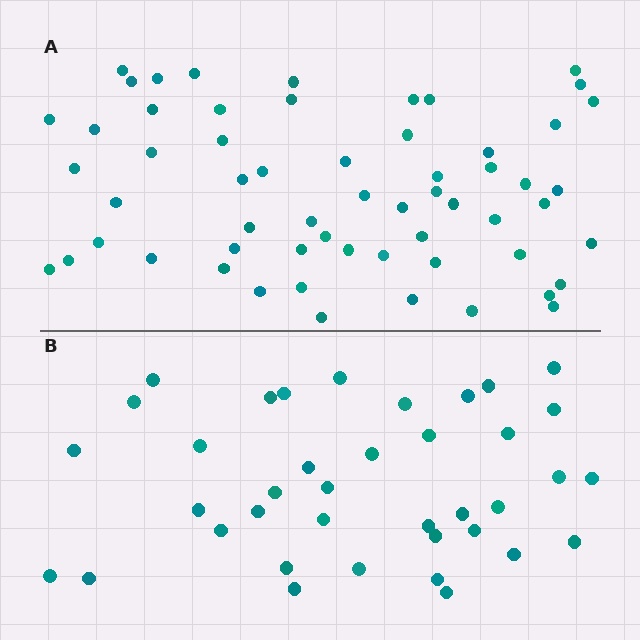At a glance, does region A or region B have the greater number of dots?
Region A (the top region) has more dots.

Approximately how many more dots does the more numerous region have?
Region A has approximately 20 more dots than region B.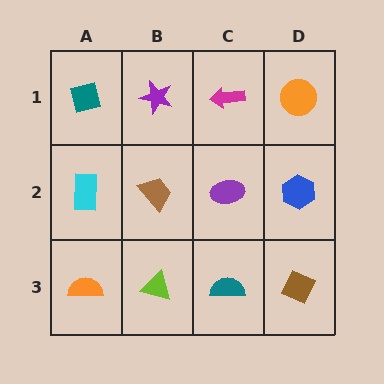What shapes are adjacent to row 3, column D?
A blue hexagon (row 2, column D), a teal semicircle (row 3, column C).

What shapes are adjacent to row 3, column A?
A cyan rectangle (row 2, column A), a lime triangle (row 3, column B).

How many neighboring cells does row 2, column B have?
4.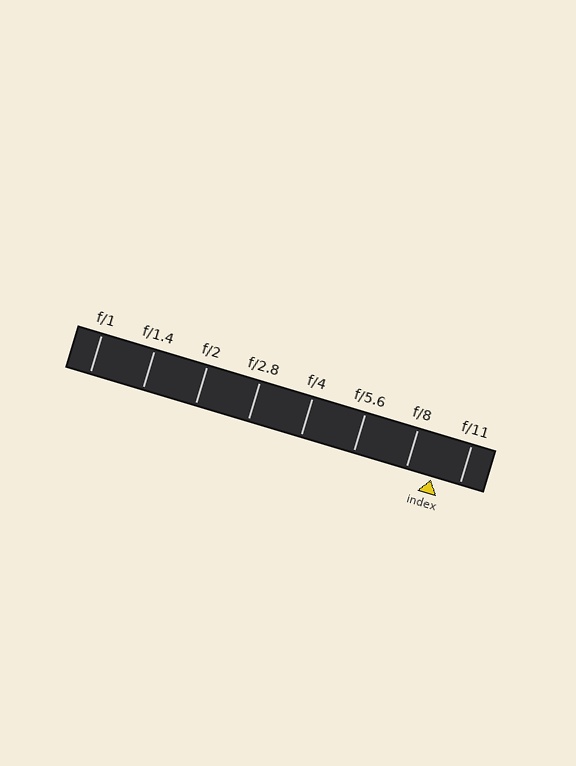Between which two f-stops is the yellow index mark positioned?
The index mark is between f/8 and f/11.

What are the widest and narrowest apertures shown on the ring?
The widest aperture shown is f/1 and the narrowest is f/11.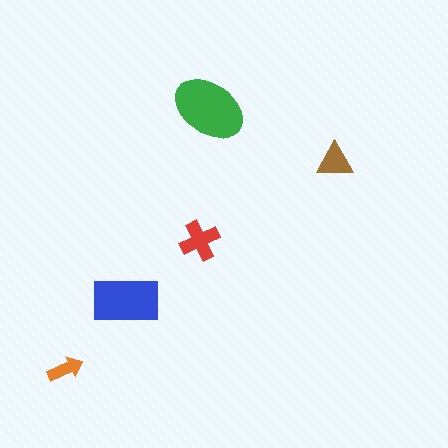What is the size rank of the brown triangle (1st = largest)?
4th.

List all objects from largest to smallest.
The green ellipse, the blue rectangle, the red cross, the brown triangle, the orange arrow.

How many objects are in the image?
There are 5 objects in the image.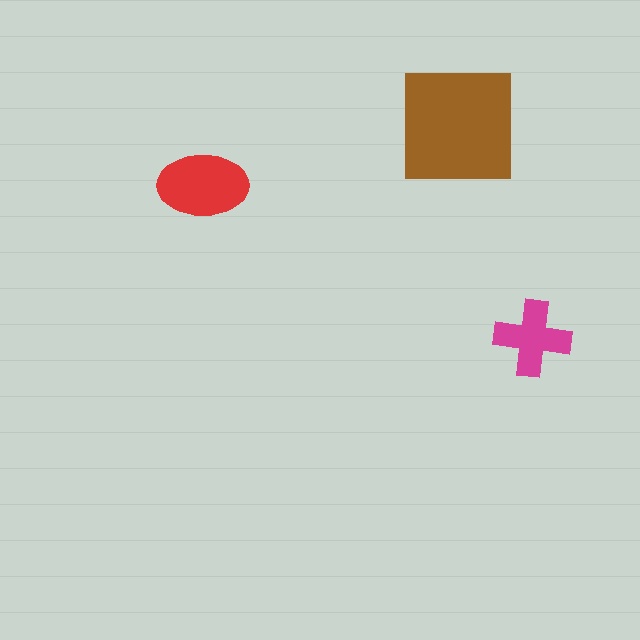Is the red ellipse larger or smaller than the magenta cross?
Larger.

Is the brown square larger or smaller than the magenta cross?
Larger.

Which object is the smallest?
The magenta cross.